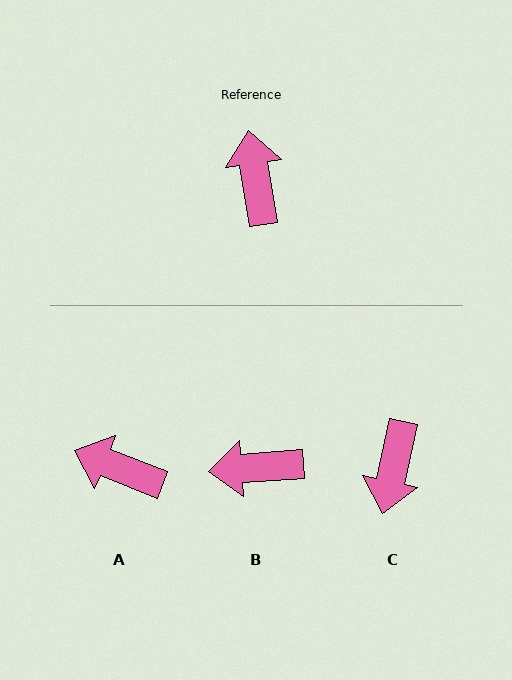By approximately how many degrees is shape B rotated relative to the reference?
Approximately 85 degrees counter-clockwise.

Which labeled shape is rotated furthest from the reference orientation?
C, about 159 degrees away.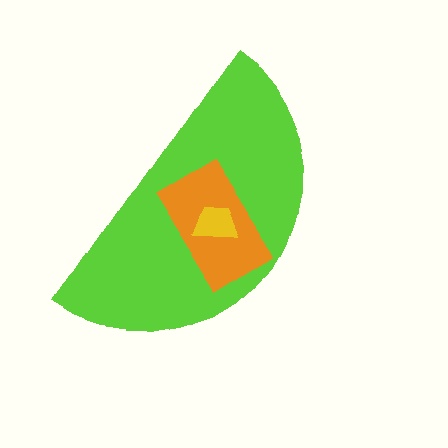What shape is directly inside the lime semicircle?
The orange rectangle.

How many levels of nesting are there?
3.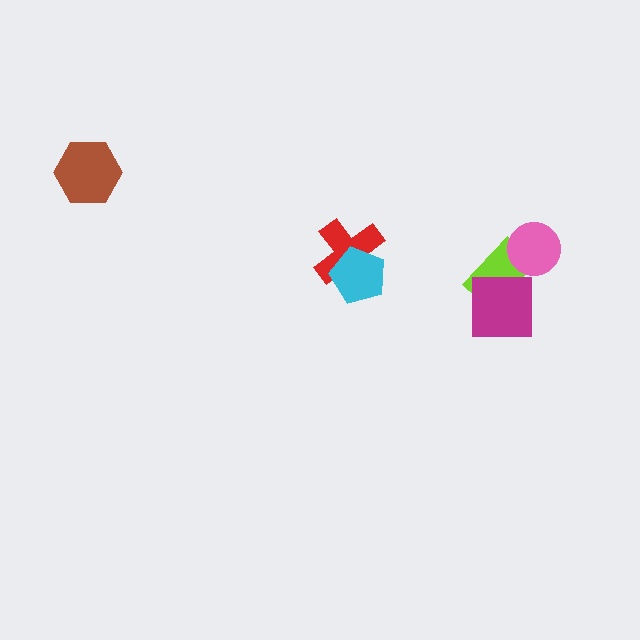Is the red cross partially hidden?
Yes, it is partially covered by another shape.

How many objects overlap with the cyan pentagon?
1 object overlaps with the cyan pentagon.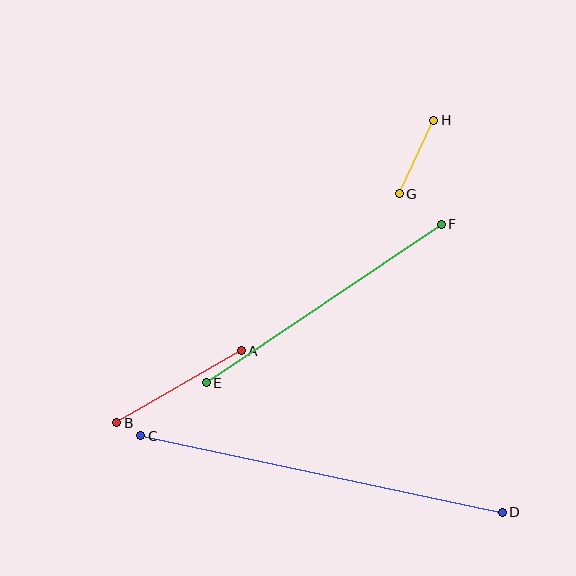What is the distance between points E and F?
The distance is approximately 284 pixels.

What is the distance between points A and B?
The distance is approximately 144 pixels.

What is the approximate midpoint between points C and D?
The midpoint is at approximately (322, 474) pixels.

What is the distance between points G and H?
The distance is approximately 82 pixels.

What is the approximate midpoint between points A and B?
The midpoint is at approximately (179, 387) pixels.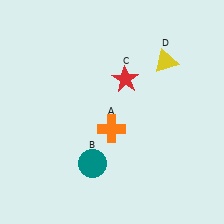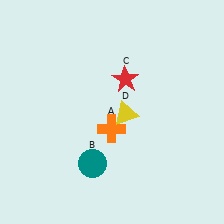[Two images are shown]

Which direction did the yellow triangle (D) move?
The yellow triangle (D) moved down.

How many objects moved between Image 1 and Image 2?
1 object moved between the two images.